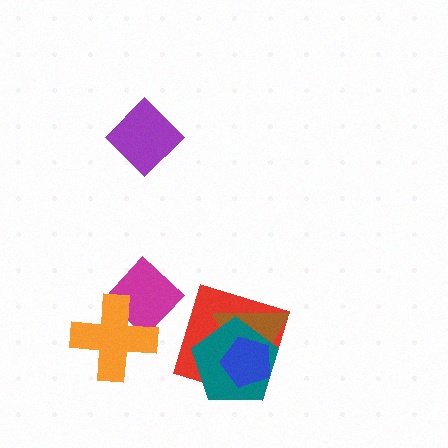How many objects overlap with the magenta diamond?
1 object overlaps with the magenta diamond.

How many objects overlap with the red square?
3 objects overlap with the red square.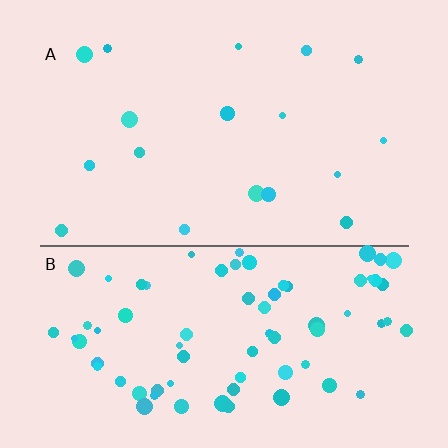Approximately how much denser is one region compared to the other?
Approximately 4.3× — region B over region A.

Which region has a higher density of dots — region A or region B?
B (the bottom).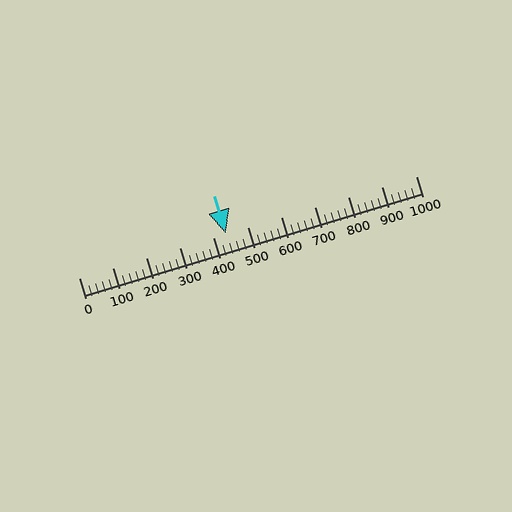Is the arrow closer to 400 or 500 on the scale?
The arrow is closer to 400.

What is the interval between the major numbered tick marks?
The major tick marks are spaced 100 units apart.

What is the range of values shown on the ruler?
The ruler shows values from 0 to 1000.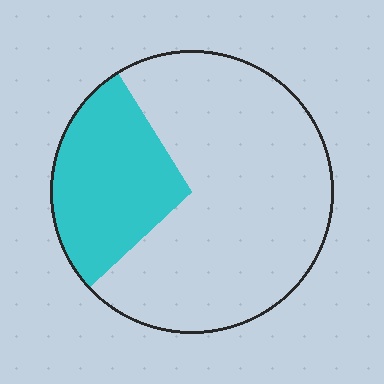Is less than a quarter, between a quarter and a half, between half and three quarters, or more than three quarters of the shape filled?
Between a quarter and a half.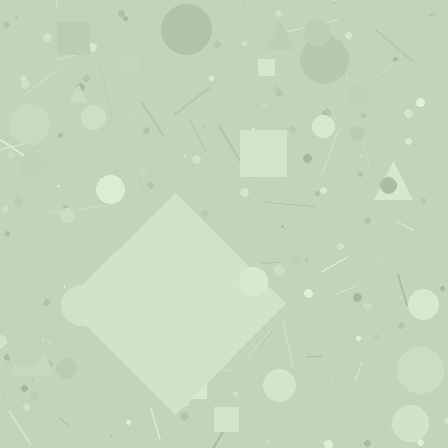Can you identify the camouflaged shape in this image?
The camouflaged shape is a diamond.